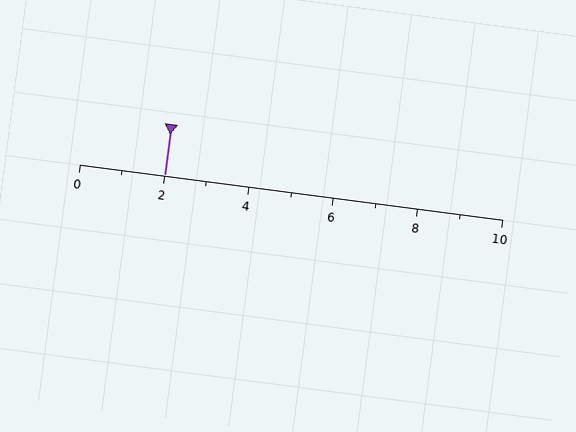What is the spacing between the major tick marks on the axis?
The major ticks are spaced 2 apart.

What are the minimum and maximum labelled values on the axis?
The axis runs from 0 to 10.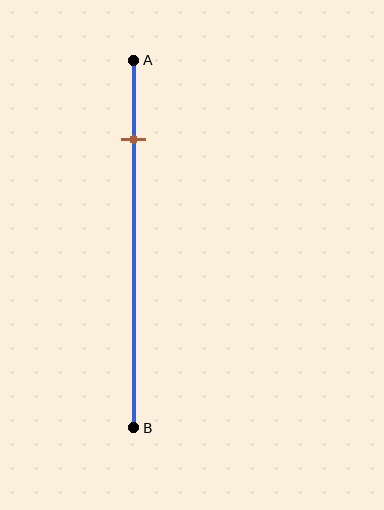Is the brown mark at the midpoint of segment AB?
No, the mark is at about 20% from A, not at the 50% midpoint.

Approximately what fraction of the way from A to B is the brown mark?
The brown mark is approximately 20% of the way from A to B.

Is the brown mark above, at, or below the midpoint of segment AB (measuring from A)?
The brown mark is above the midpoint of segment AB.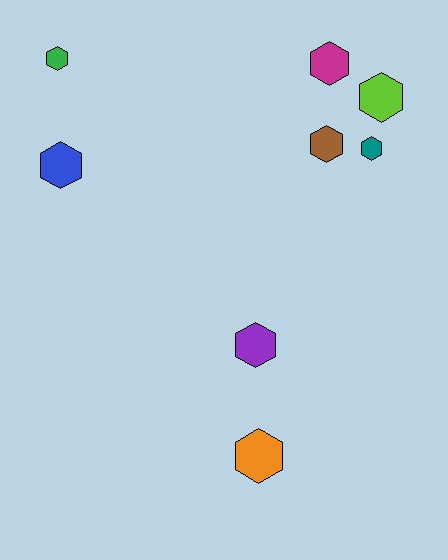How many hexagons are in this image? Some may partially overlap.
There are 8 hexagons.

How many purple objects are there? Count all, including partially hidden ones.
There is 1 purple object.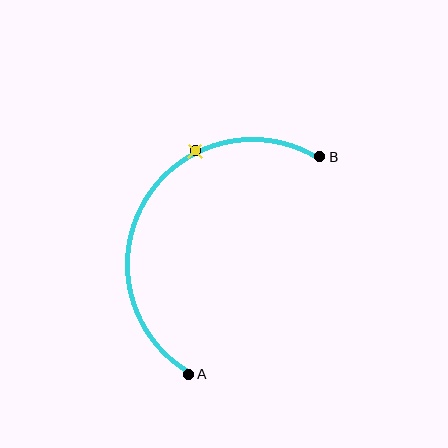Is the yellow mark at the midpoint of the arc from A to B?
No. The yellow mark lies on the arc but is closer to endpoint B. The arc midpoint would be at the point on the curve equidistant along the arc from both A and B.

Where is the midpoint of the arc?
The arc midpoint is the point on the curve farthest from the straight line joining A and B. It sits to the left of that line.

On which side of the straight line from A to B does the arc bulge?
The arc bulges to the left of the straight line connecting A and B.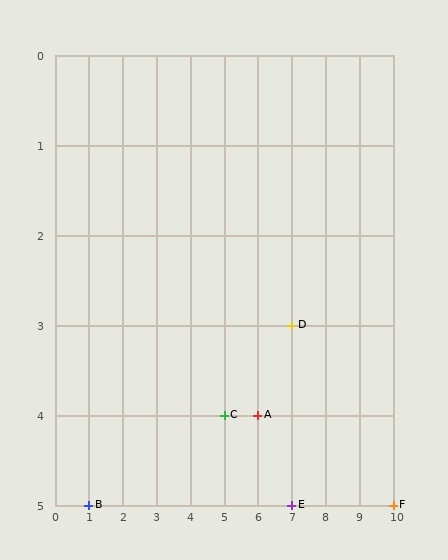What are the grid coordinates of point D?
Point D is at grid coordinates (7, 3).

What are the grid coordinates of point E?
Point E is at grid coordinates (7, 5).